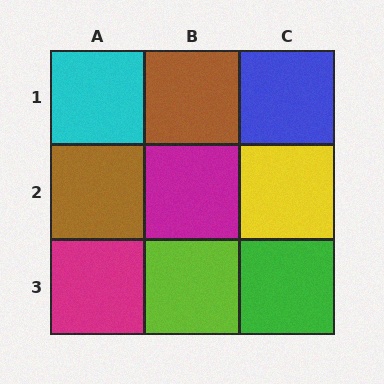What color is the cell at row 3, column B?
Lime.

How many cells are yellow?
1 cell is yellow.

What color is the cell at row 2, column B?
Magenta.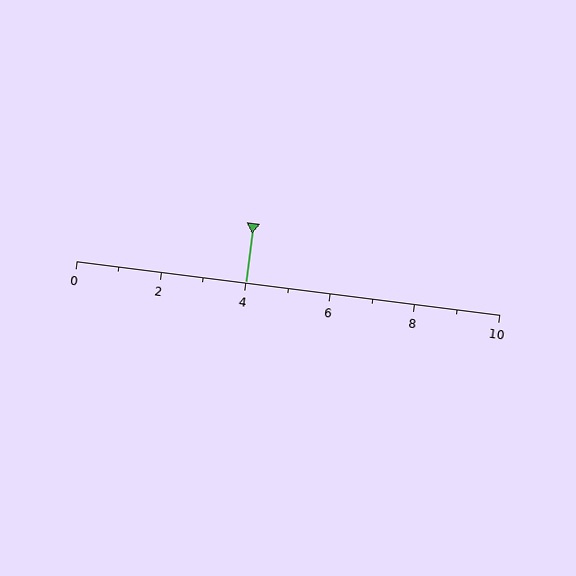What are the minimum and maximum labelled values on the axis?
The axis runs from 0 to 10.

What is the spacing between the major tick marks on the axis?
The major ticks are spaced 2 apart.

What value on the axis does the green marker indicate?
The marker indicates approximately 4.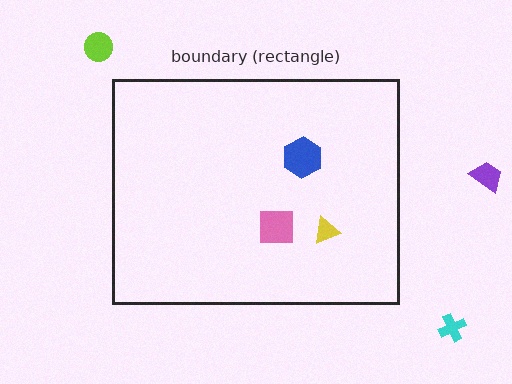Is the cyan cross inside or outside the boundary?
Outside.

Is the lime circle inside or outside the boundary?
Outside.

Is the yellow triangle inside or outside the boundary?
Inside.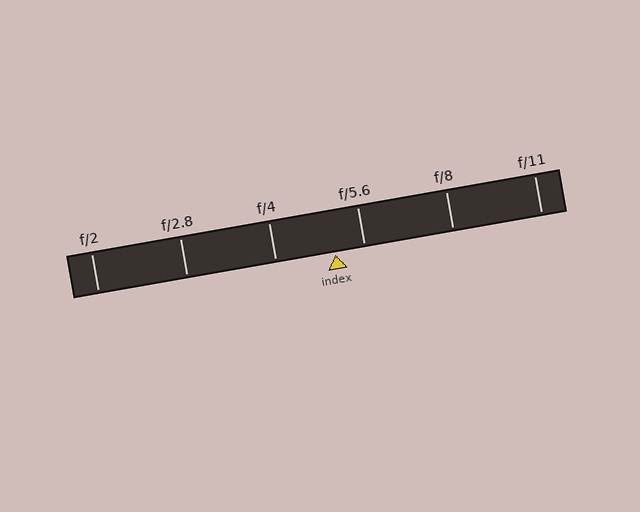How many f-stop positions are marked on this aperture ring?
There are 6 f-stop positions marked.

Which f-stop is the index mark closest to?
The index mark is closest to f/5.6.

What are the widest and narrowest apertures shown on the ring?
The widest aperture shown is f/2 and the narrowest is f/11.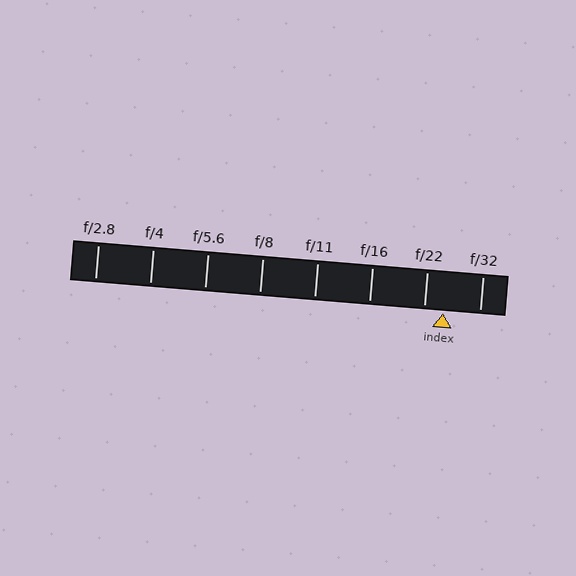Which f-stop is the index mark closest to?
The index mark is closest to f/22.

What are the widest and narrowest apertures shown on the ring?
The widest aperture shown is f/2.8 and the narrowest is f/32.